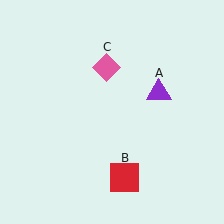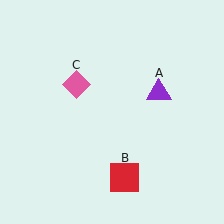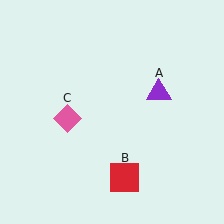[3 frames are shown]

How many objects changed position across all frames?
1 object changed position: pink diamond (object C).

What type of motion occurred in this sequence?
The pink diamond (object C) rotated counterclockwise around the center of the scene.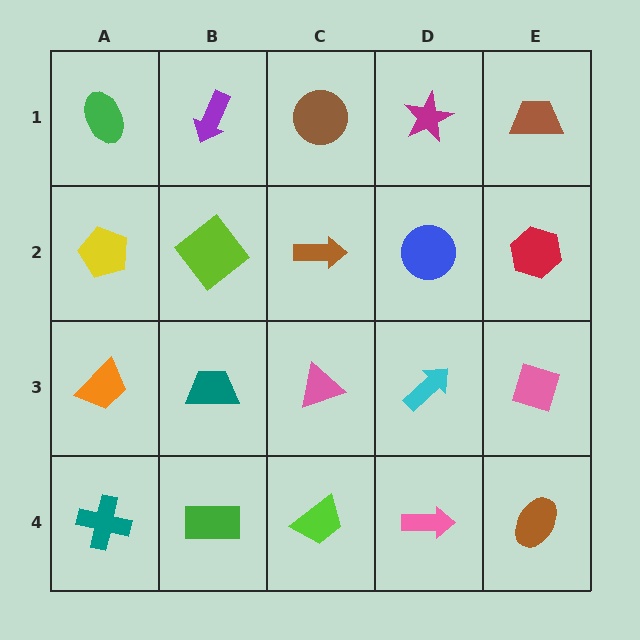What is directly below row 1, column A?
A yellow pentagon.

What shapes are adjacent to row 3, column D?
A blue circle (row 2, column D), a pink arrow (row 4, column D), a pink triangle (row 3, column C), a pink diamond (row 3, column E).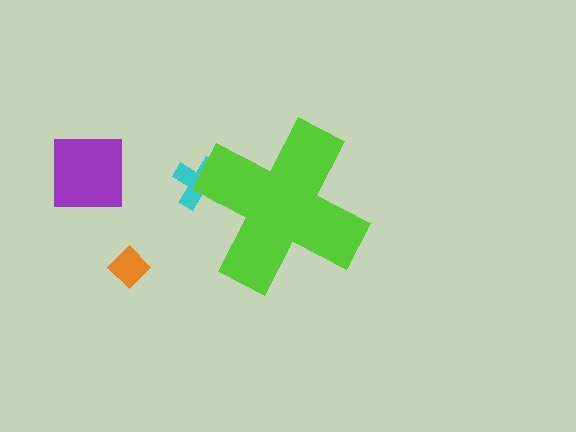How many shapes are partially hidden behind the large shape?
1 shape is partially hidden.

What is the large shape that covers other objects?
A lime cross.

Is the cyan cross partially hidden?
Yes, the cyan cross is partially hidden behind the lime cross.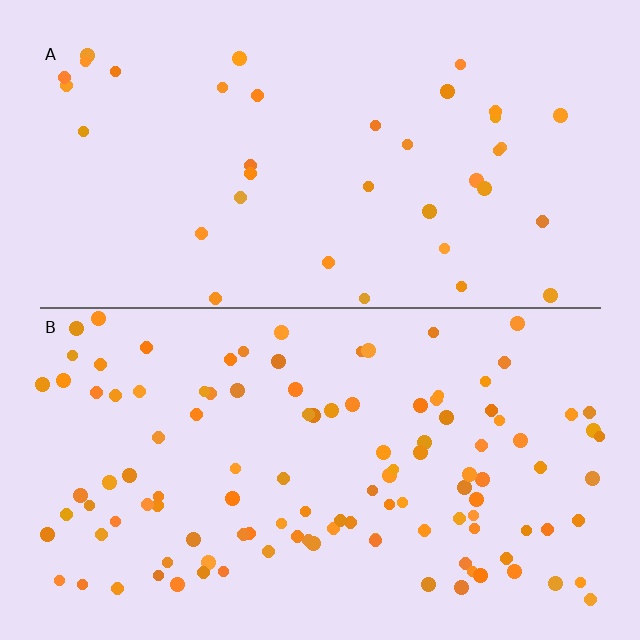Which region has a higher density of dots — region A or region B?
B (the bottom).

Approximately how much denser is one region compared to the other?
Approximately 3.0× — region B over region A.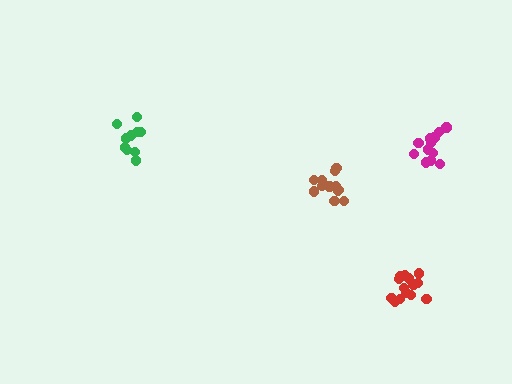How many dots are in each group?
Group 1: 13 dots, Group 2: 13 dots, Group 3: 10 dots, Group 4: 14 dots (50 total).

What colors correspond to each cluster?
The clusters are colored: magenta, brown, green, red.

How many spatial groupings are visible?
There are 4 spatial groupings.